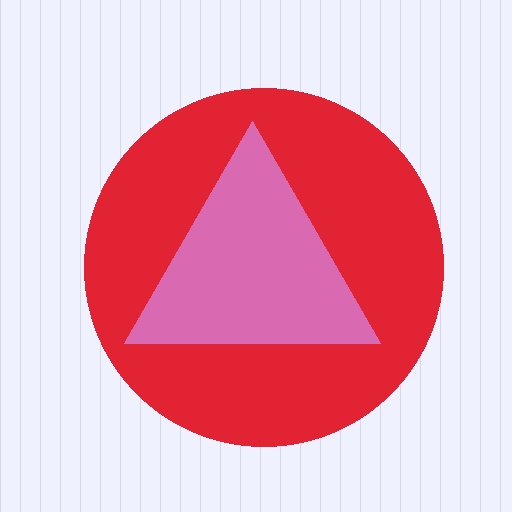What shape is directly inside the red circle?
The pink triangle.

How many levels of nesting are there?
2.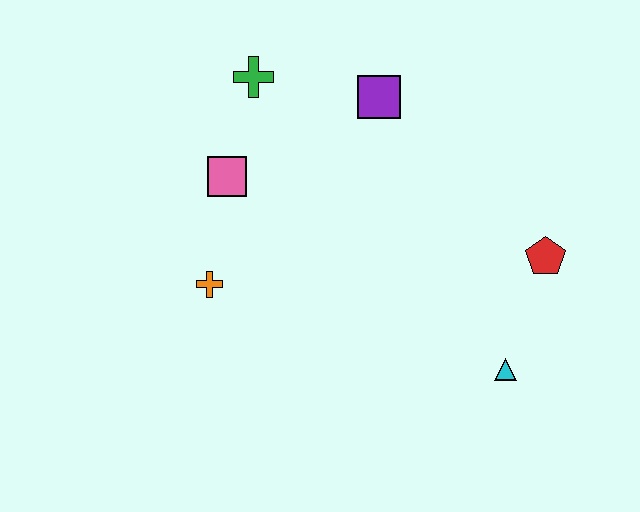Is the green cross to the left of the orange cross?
No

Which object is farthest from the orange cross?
The red pentagon is farthest from the orange cross.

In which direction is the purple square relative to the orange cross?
The purple square is above the orange cross.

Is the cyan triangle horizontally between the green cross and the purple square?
No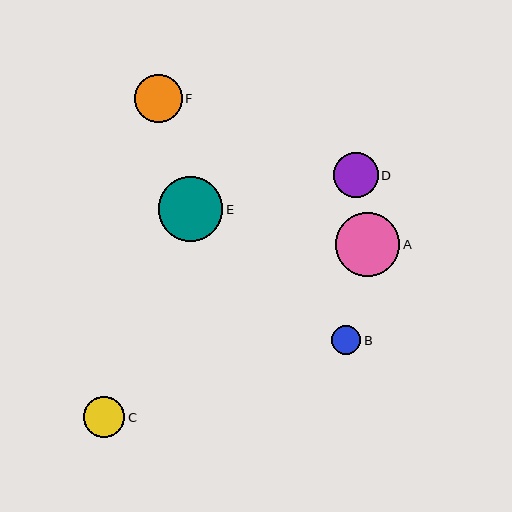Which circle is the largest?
Circle E is the largest with a size of approximately 64 pixels.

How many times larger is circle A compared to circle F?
Circle A is approximately 1.3 times the size of circle F.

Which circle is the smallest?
Circle B is the smallest with a size of approximately 29 pixels.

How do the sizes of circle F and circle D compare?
Circle F and circle D are approximately the same size.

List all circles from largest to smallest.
From largest to smallest: E, A, F, D, C, B.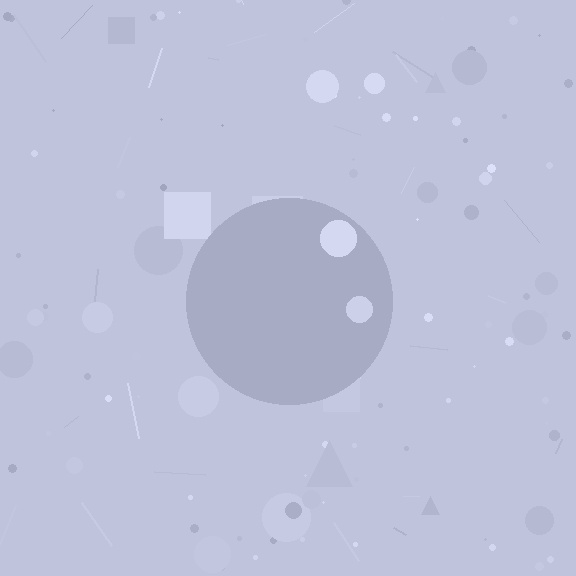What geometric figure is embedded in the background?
A circle is embedded in the background.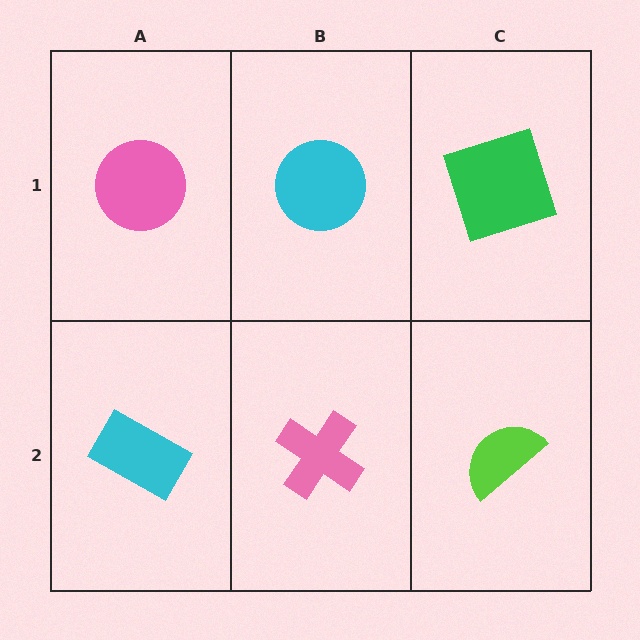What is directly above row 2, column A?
A pink circle.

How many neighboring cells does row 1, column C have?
2.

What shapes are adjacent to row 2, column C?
A green square (row 1, column C), a pink cross (row 2, column B).